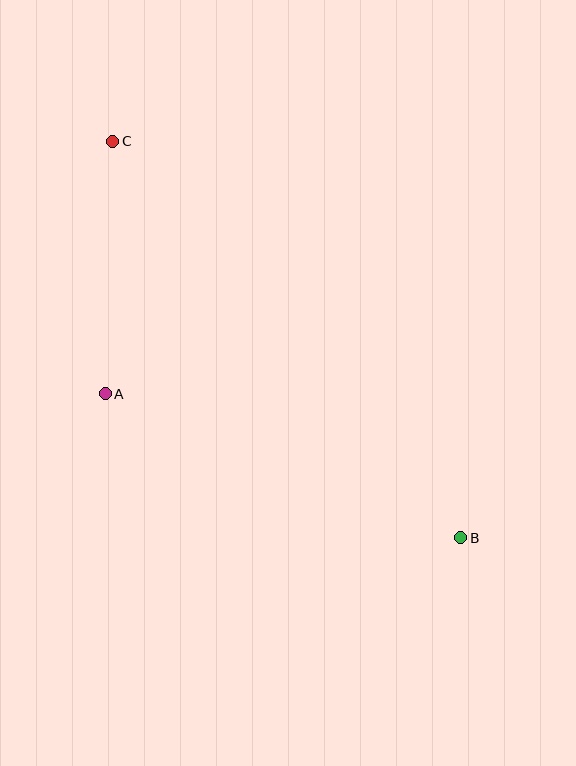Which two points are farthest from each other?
Points B and C are farthest from each other.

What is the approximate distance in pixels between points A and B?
The distance between A and B is approximately 383 pixels.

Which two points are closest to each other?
Points A and C are closest to each other.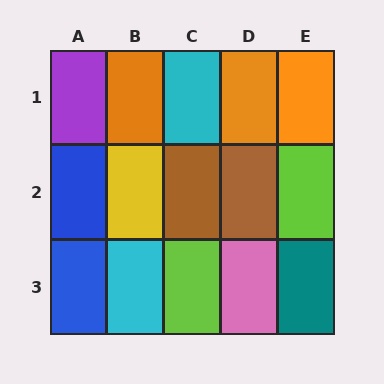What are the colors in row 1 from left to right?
Purple, orange, cyan, orange, orange.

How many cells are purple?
1 cell is purple.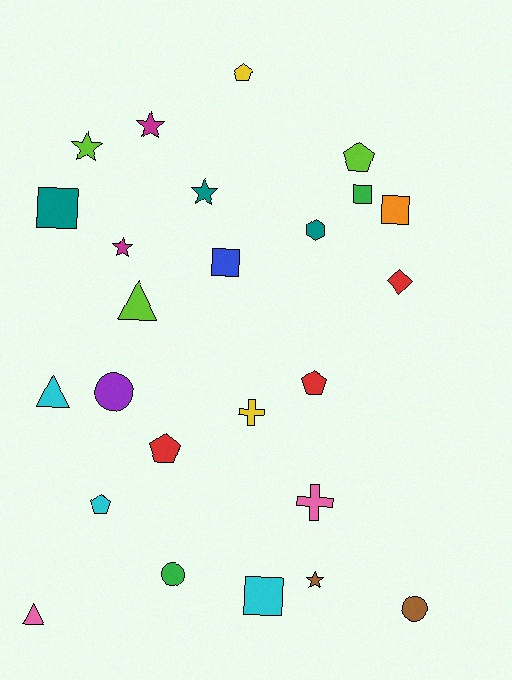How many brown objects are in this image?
There are 2 brown objects.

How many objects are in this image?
There are 25 objects.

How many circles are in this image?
There are 3 circles.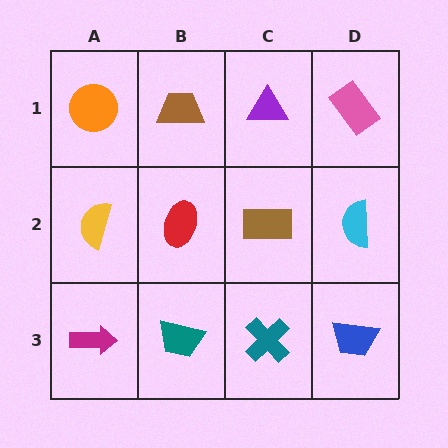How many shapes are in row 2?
4 shapes.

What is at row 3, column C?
A teal cross.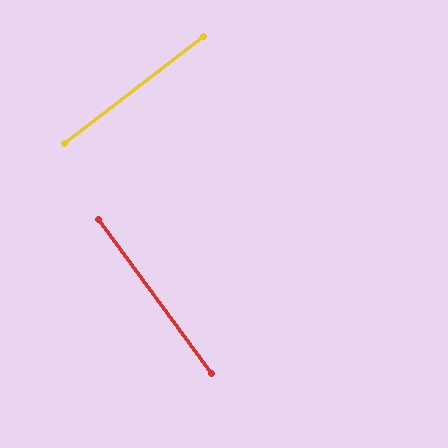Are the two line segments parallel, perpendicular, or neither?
Perpendicular — they meet at approximately 88°.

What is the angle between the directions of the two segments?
Approximately 88 degrees.